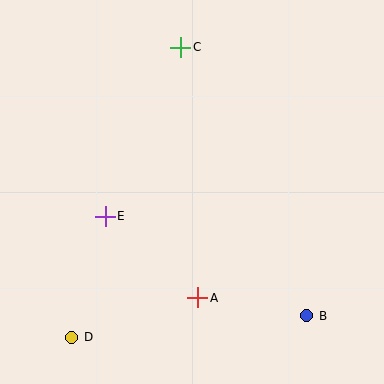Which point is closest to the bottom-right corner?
Point B is closest to the bottom-right corner.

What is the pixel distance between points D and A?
The distance between D and A is 132 pixels.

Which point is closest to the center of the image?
Point E at (105, 216) is closest to the center.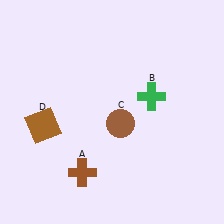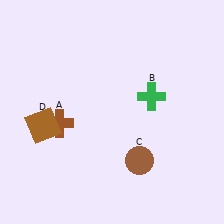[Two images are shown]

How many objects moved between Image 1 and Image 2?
2 objects moved between the two images.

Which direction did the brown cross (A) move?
The brown cross (A) moved up.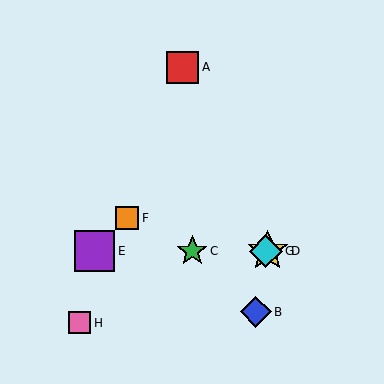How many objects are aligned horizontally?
4 objects (C, D, E, G) are aligned horizontally.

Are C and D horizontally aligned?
Yes, both are at y≈251.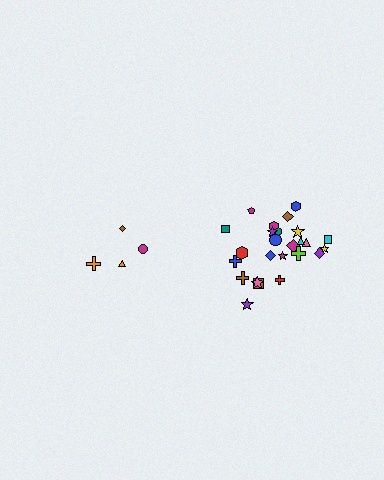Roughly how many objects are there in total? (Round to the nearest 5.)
Roughly 30 objects in total.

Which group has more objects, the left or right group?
The right group.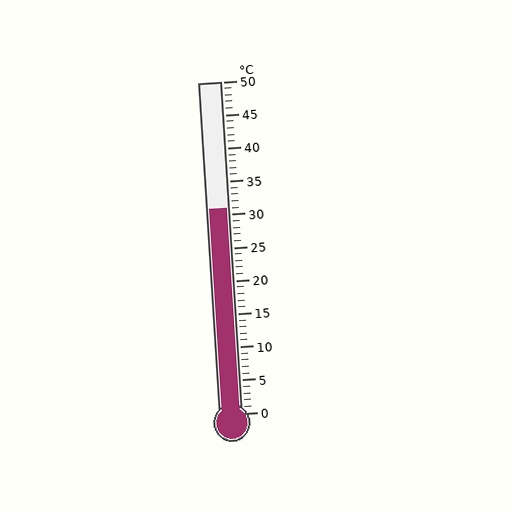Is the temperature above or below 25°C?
The temperature is above 25°C.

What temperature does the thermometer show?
The thermometer shows approximately 31°C.